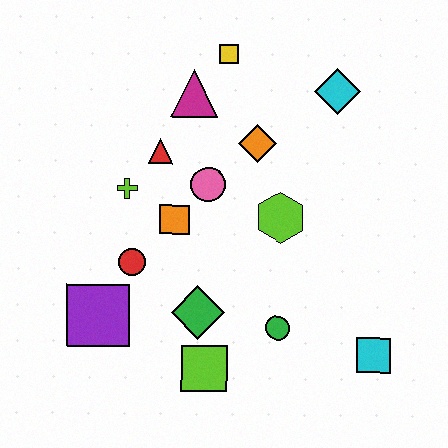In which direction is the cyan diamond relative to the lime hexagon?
The cyan diamond is above the lime hexagon.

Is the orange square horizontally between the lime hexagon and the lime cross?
Yes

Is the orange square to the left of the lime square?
Yes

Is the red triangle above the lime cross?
Yes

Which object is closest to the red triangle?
The lime cross is closest to the red triangle.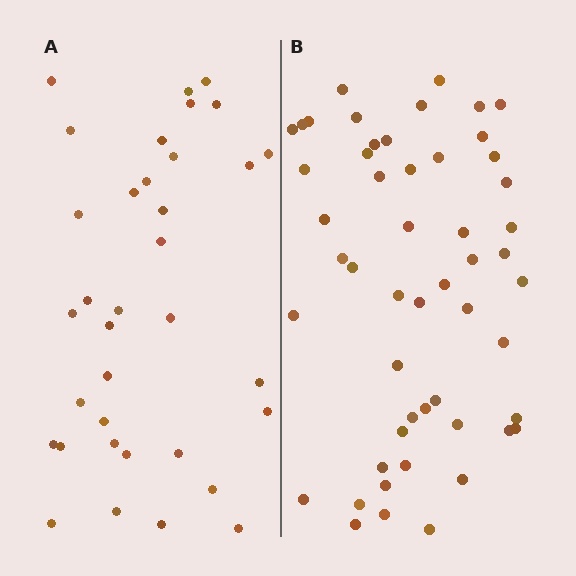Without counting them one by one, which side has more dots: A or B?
Region B (the right region) has more dots.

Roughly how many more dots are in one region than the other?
Region B has approximately 15 more dots than region A.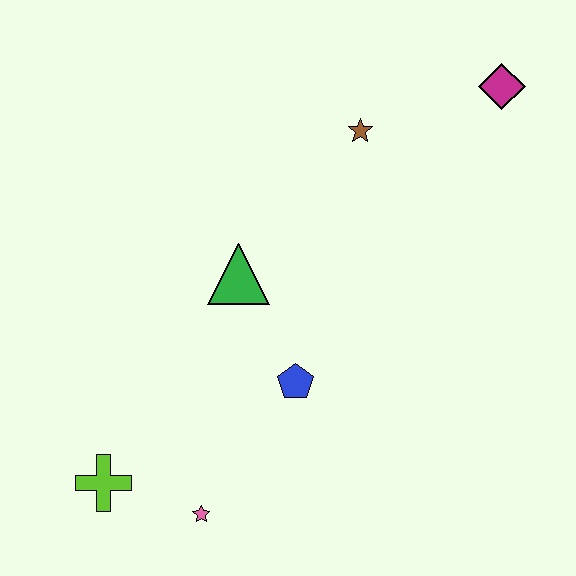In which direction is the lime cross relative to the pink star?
The lime cross is to the left of the pink star.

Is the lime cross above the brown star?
No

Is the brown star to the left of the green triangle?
No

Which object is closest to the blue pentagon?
The green triangle is closest to the blue pentagon.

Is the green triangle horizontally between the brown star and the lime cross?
Yes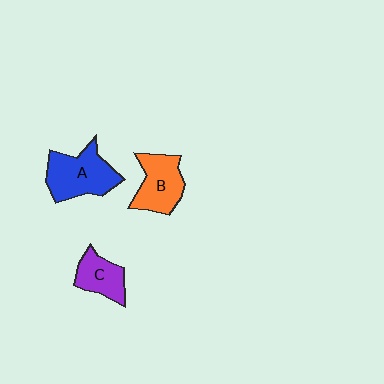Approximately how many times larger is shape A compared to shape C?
Approximately 1.6 times.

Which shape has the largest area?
Shape A (blue).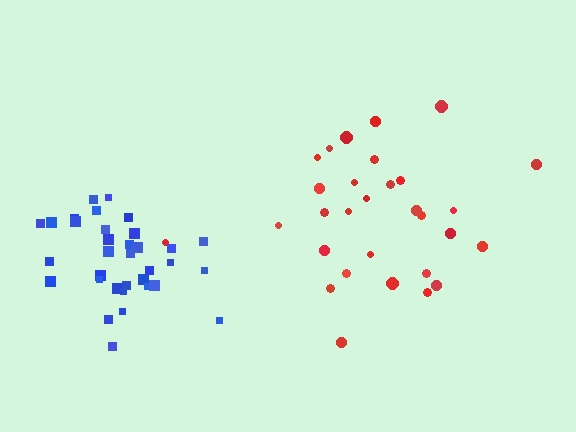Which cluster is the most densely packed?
Blue.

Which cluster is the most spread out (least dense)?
Red.